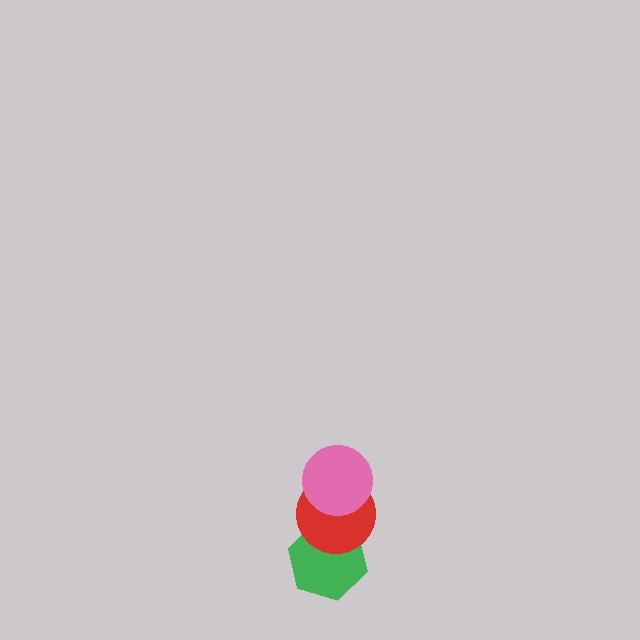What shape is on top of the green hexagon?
The red circle is on top of the green hexagon.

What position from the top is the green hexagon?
The green hexagon is 3rd from the top.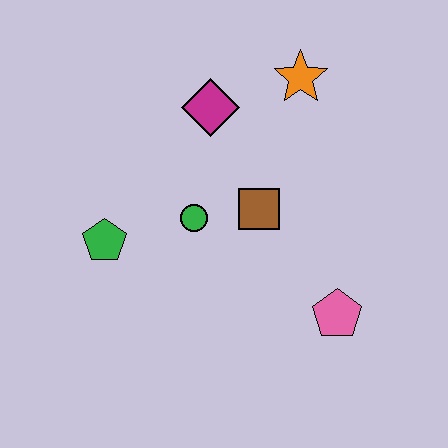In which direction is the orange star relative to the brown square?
The orange star is above the brown square.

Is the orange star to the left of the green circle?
No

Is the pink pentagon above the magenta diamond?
No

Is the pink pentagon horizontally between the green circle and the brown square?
No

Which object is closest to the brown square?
The green circle is closest to the brown square.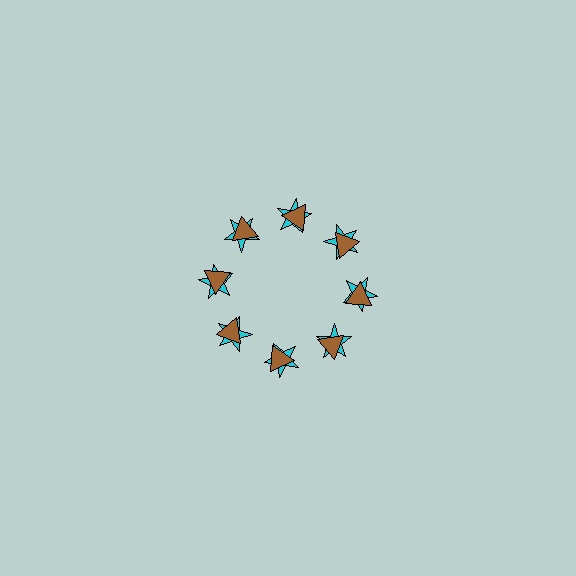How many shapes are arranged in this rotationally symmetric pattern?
There are 16 shapes, arranged in 8 groups of 2.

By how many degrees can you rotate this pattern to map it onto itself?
The pattern maps onto itself every 45 degrees of rotation.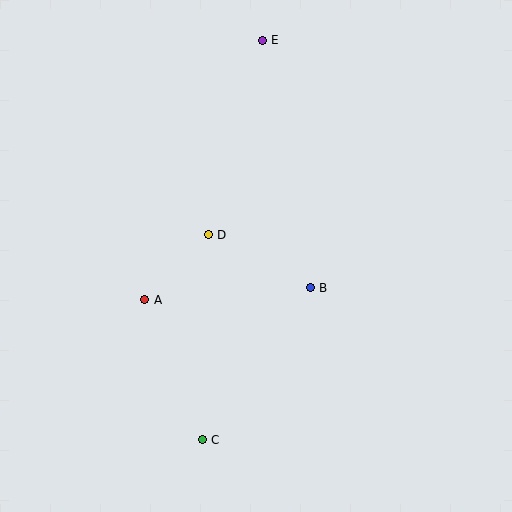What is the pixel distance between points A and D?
The distance between A and D is 91 pixels.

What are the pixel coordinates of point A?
Point A is at (145, 300).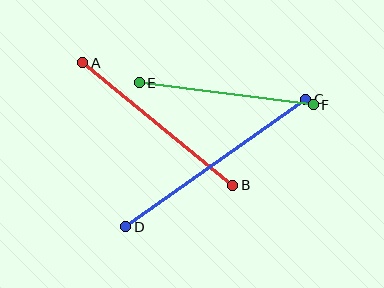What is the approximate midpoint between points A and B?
The midpoint is at approximately (158, 124) pixels.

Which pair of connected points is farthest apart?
Points C and D are farthest apart.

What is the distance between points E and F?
The distance is approximately 175 pixels.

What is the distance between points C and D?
The distance is approximately 221 pixels.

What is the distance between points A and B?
The distance is approximately 193 pixels.